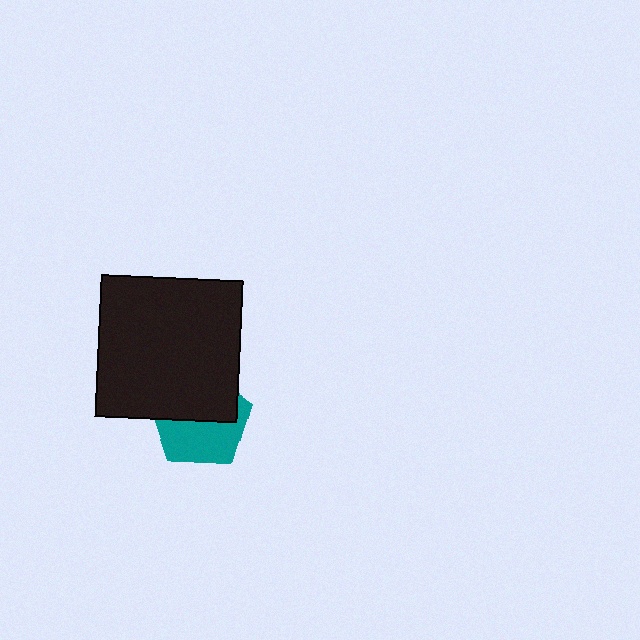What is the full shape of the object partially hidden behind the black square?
The partially hidden object is a teal pentagon.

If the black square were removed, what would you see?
You would see the complete teal pentagon.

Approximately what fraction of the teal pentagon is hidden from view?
Roughly 51% of the teal pentagon is hidden behind the black square.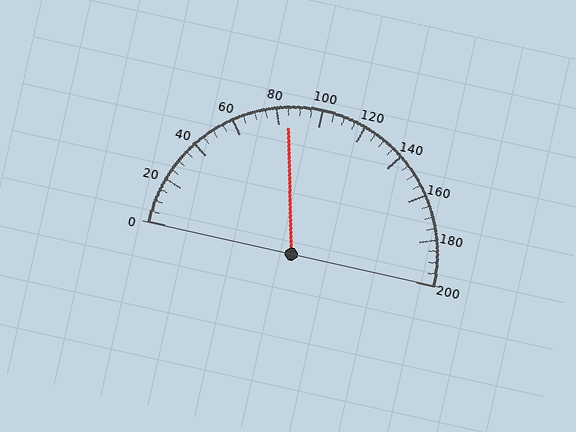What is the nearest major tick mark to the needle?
The nearest major tick mark is 80.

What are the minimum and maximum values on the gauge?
The gauge ranges from 0 to 200.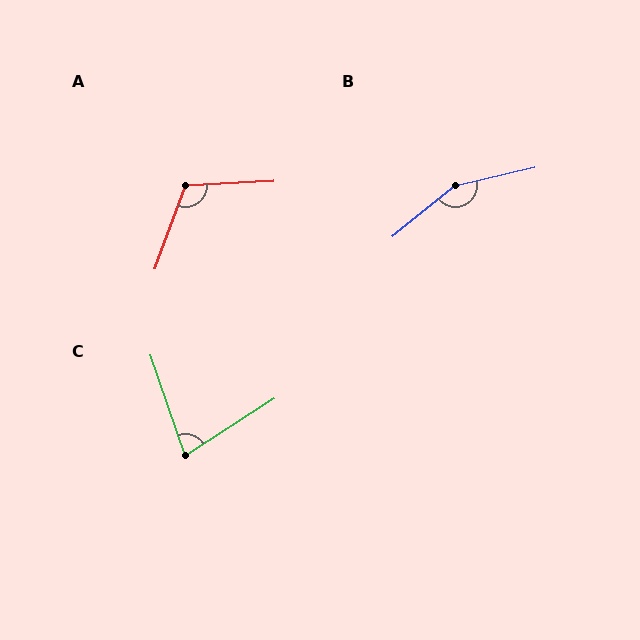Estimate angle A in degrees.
Approximately 113 degrees.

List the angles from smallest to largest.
C (76°), A (113°), B (154°).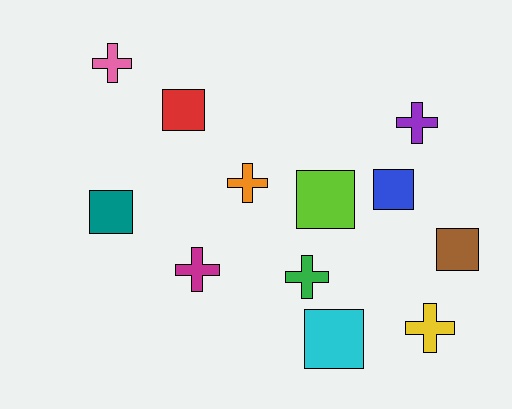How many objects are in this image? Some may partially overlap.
There are 12 objects.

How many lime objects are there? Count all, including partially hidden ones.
There is 1 lime object.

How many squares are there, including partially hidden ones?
There are 6 squares.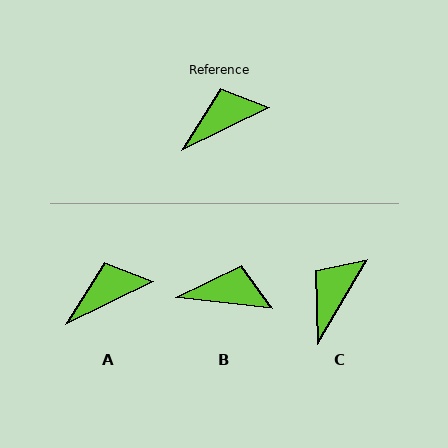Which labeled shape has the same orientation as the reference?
A.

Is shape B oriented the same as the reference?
No, it is off by about 32 degrees.